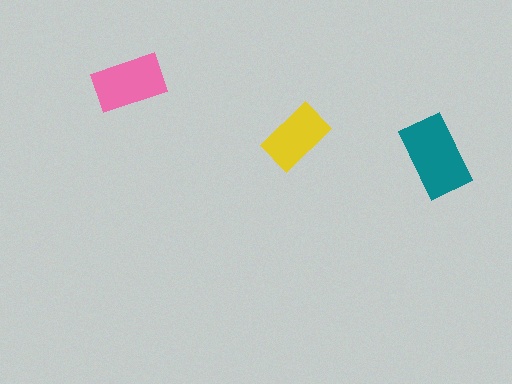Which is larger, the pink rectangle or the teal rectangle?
The teal one.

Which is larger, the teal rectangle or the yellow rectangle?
The teal one.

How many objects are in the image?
There are 3 objects in the image.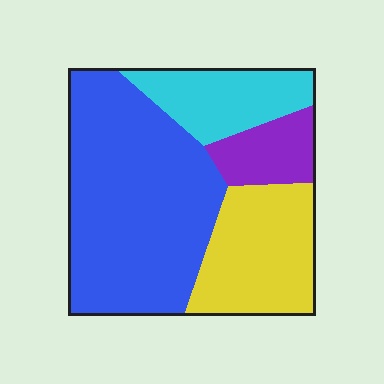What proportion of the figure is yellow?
Yellow covers 23% of the figure.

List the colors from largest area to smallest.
From largest to smallest: blue, yellow, cyan, purple.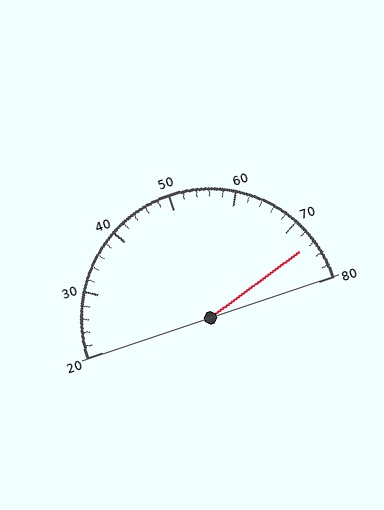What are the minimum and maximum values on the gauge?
The gauge ranges from 20 to 80.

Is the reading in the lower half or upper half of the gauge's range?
The reading is in the upper half of the range (20 to 80).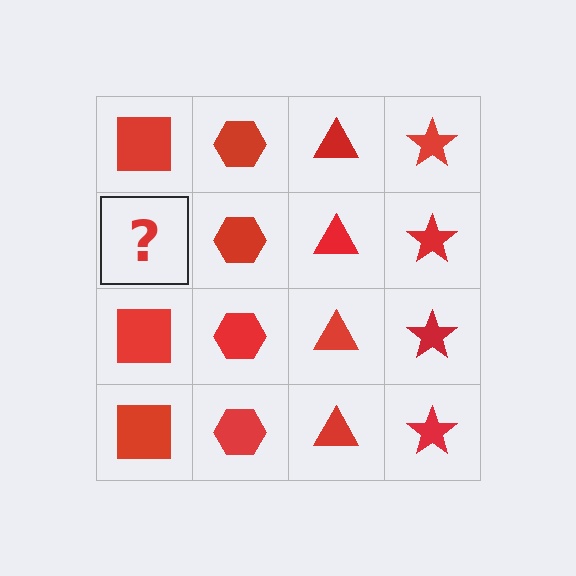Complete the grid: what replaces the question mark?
The question mark should be replaced with a red square.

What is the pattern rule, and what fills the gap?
The rule is that each column has a consistent shape. The gap should be filled with a red square.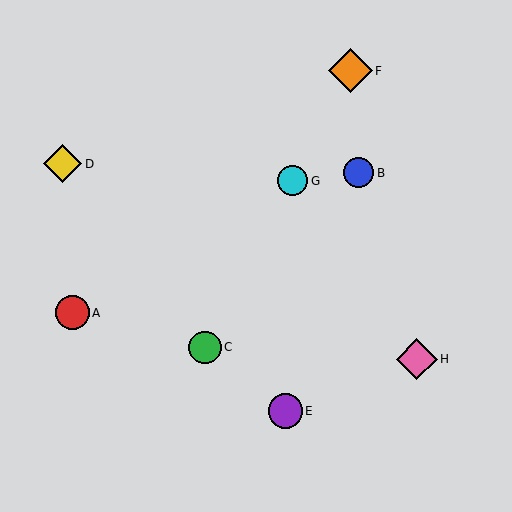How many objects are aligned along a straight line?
3 objects (C, F, G) are aligned along a straight line.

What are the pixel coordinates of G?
Object G is at (293, 181).